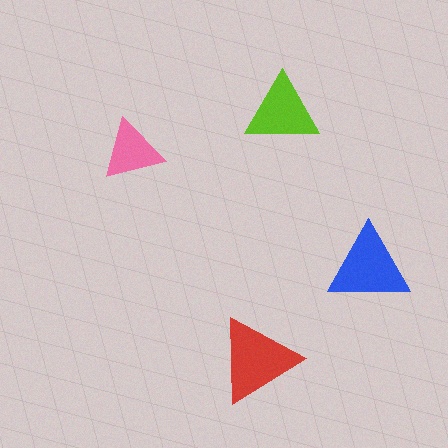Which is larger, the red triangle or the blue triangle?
The red one.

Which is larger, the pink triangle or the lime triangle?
The lime one.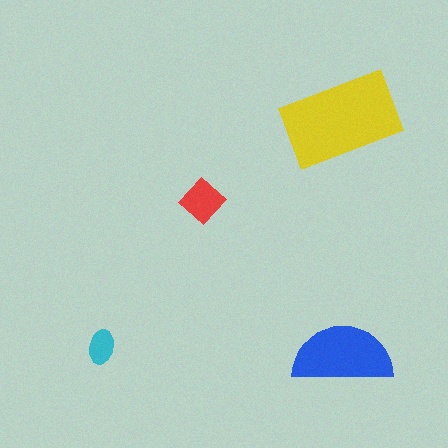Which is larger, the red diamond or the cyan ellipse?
The red diamond.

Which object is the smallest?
The cyan ellipse.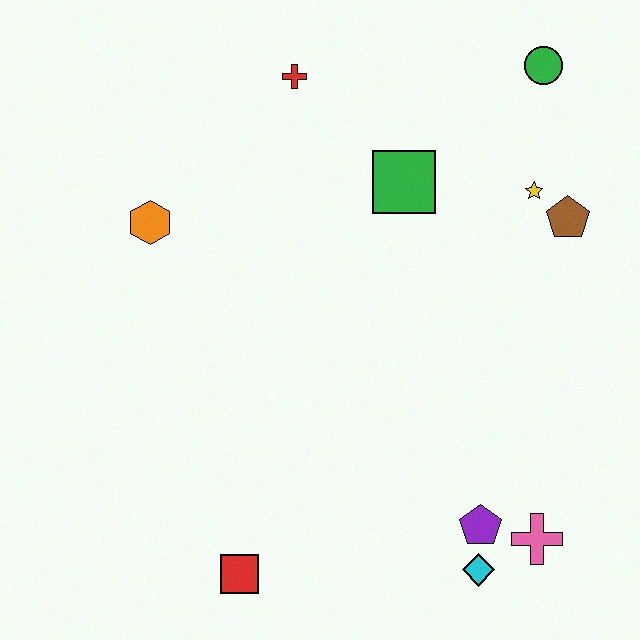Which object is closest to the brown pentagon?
The yellow star is closest to the brown pentagon.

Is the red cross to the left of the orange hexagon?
No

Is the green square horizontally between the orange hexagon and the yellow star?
Yes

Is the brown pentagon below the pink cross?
No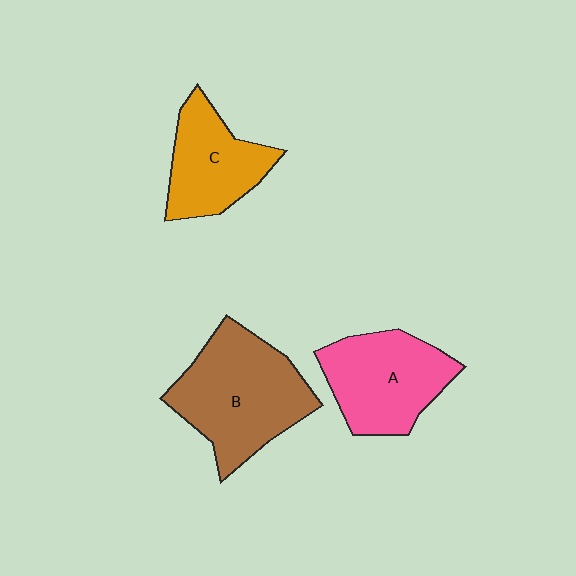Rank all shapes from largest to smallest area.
From largest to smallest: B (brown), A (pink), C (orange).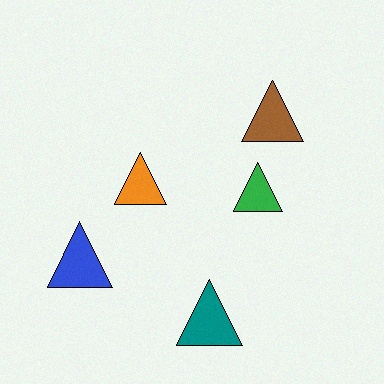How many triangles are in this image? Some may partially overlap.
There are 5 triangles.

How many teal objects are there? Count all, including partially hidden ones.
There is 1 teal object.